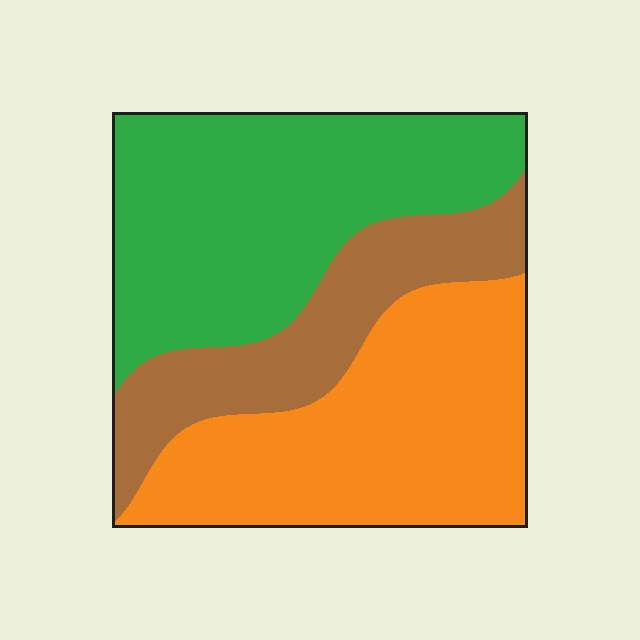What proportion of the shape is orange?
Orange takes up between a third and a half of the shape.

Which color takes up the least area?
Brown, at roughly 20%.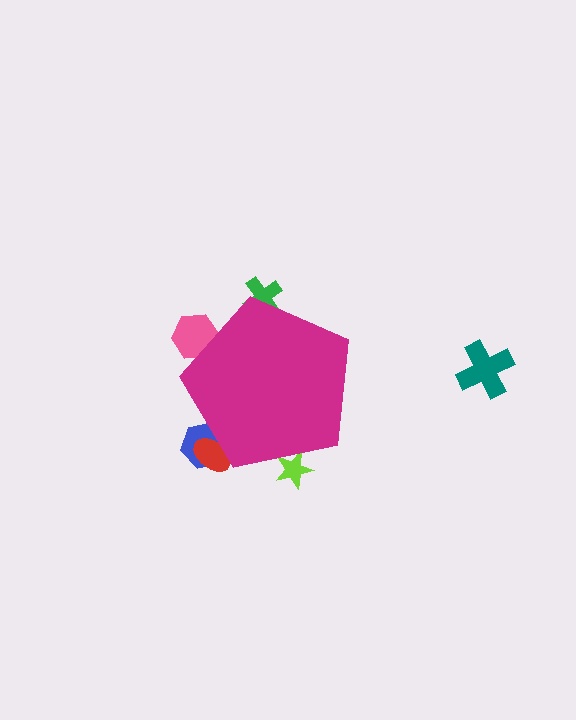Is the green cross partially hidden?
Yes, the green cross is partially hidden behind the magenta pentagon.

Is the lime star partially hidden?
Yes, the lime star is partially hidden behind the magenta pentagon.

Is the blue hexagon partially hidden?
Yes, the blue hexagon is partially hidden behind the magenta pentagon.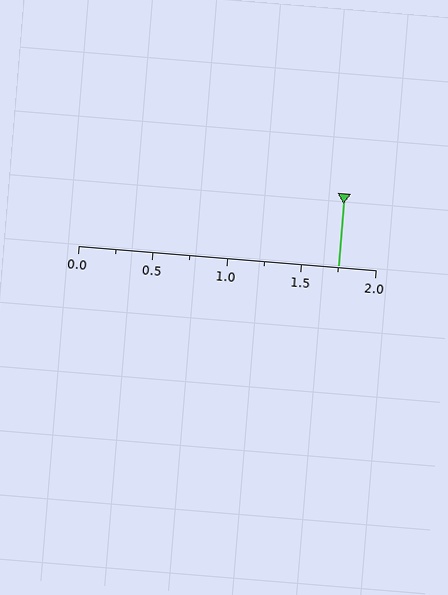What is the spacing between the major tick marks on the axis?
The major ticks are spaced 0.5 apart.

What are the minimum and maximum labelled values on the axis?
The axis runs from 0.0 to 2.0.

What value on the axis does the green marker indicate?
The marker indicates approximately 1.75.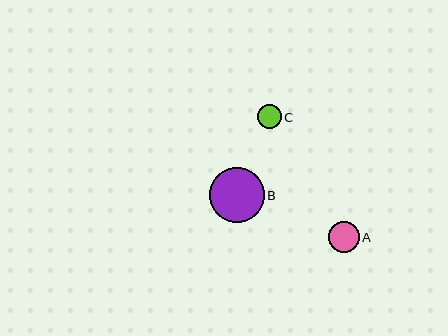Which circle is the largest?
Circle B is the largest with a size of approximately 55 pixels.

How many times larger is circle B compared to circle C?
Circle B is approximately 2.3 times the size of circle C.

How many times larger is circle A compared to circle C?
Circle A is approximately 1.3 times the size of circle C.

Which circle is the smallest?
Circle C is the smallest with a size of approximately 24 pixels.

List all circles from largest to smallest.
From largest to smallest: B, A, C.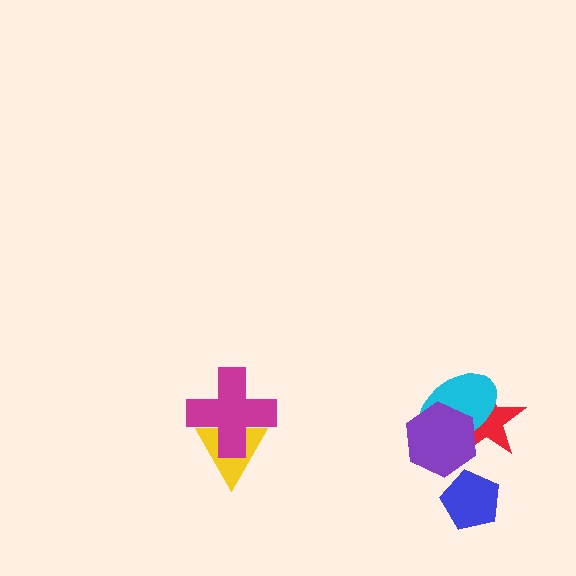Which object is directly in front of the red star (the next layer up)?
The cyan ellipse is directly in front of the red star.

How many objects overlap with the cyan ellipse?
2 objects overlap with the cyan ellipse.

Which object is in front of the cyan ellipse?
The purple hexagon is in front of the cyan ellipse.